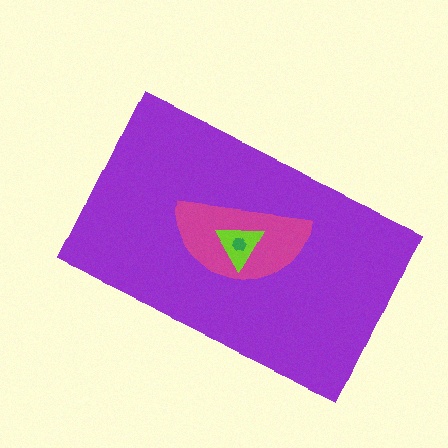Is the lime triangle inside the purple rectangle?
Yes.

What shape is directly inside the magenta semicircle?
The lime triangle.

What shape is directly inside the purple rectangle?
The magenta semicircle.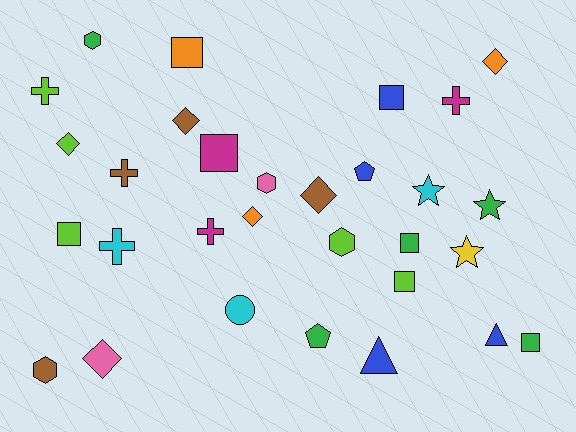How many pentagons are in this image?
There are 2 pentagons.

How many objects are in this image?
There are 30 objects.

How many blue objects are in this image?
There are 4 blue objects.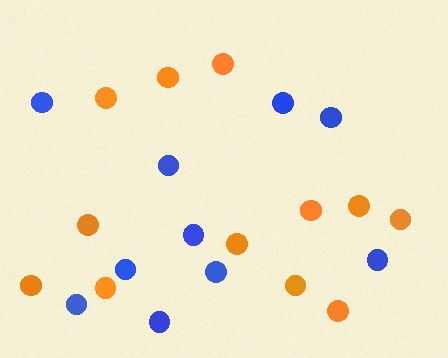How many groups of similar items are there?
There are 2 groups: one group of orange circles (12) and one group of blue circles (10).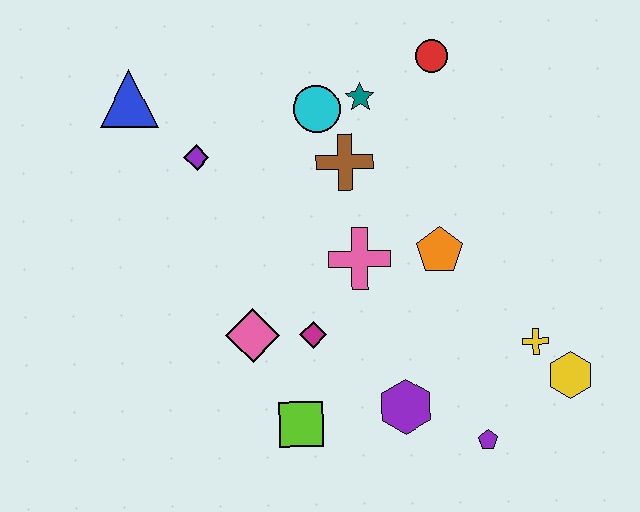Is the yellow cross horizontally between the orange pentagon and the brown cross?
No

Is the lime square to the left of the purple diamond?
No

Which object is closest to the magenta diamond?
The pink diamond is closest to the magenta diamond.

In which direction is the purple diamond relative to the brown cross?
The purple diamond is to the left of the brown cross.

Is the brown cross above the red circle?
No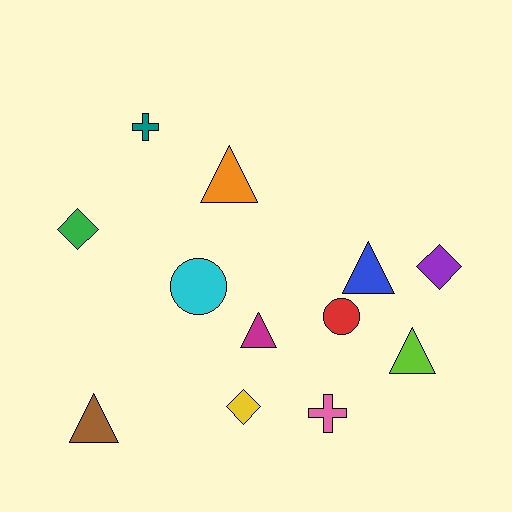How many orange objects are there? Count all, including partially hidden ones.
There is 1 orange object.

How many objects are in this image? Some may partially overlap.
There are 12 objects.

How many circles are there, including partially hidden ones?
There are 2 circles.